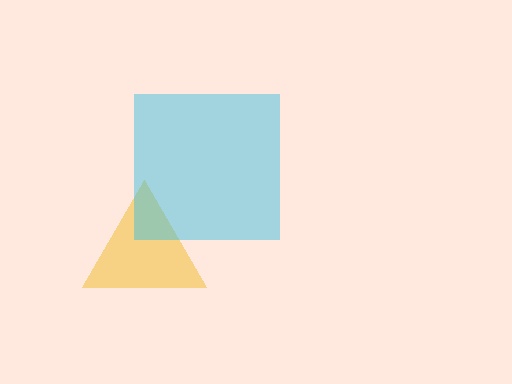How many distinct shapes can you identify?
There are 2 distinct shapes: a yellow triangle, a cyan square.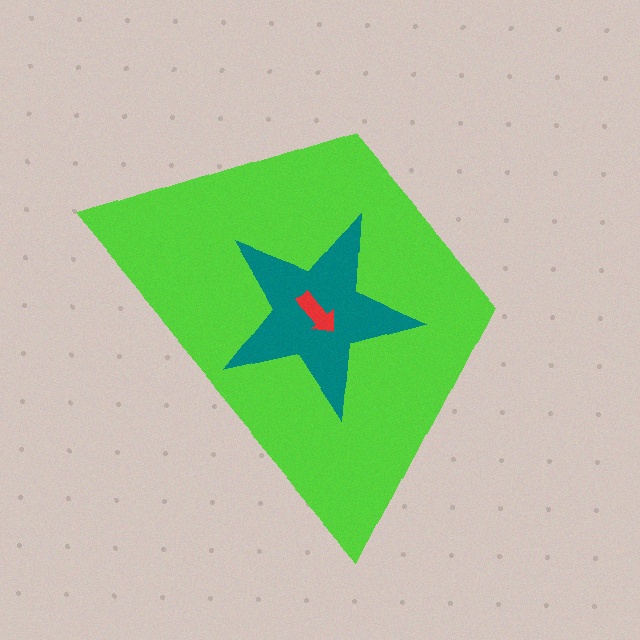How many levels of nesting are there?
3.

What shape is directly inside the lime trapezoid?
The teal star.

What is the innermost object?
The red arrow.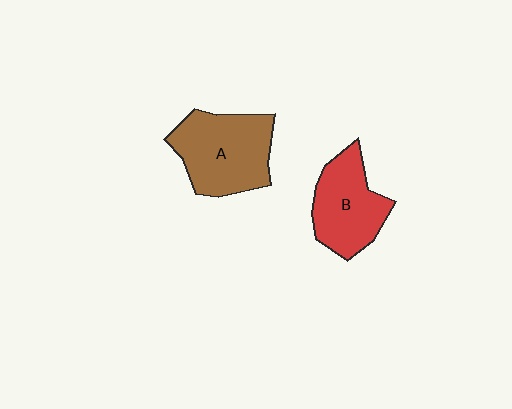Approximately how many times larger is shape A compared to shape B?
Approximately 1.2 times.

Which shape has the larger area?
Shape A (brown).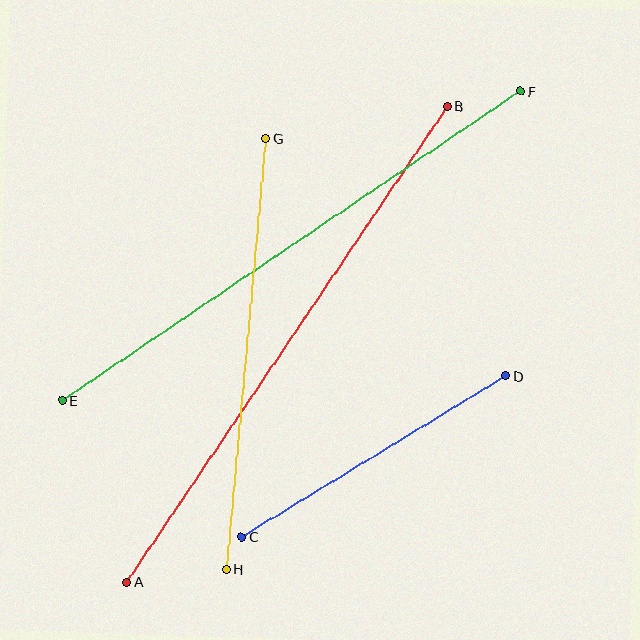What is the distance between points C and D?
The distance is approximately 310 pixels.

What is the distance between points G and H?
The distance is approximately 433 pixels.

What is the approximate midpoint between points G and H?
The midpoint is at approximately (246, 354) pixels.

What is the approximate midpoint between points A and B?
The midpoint is at approximately (287, 344) pixels.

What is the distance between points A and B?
The distance is approximately 573 pixels.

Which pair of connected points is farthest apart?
Points A and B are farthest apart.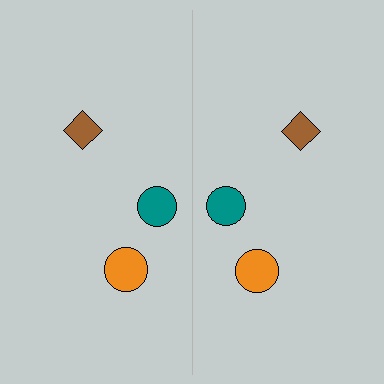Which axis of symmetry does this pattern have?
The pattern has a vertical axis of symmetry running through the center of the image.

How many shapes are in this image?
There are 6 shapes in this image.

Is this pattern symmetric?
Yes, this pattern has bilateral (reflection) symmetry.